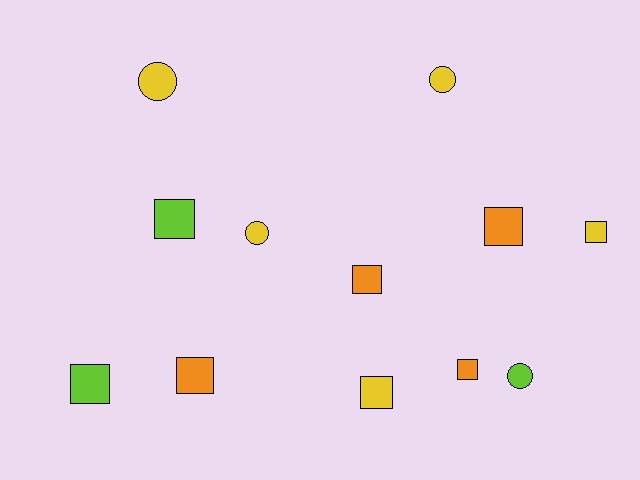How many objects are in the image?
There are 12 objects.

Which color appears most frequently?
Yellow, with 5 objects.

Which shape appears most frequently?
Square, with 8 objects.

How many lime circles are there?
There is 1 lime circle.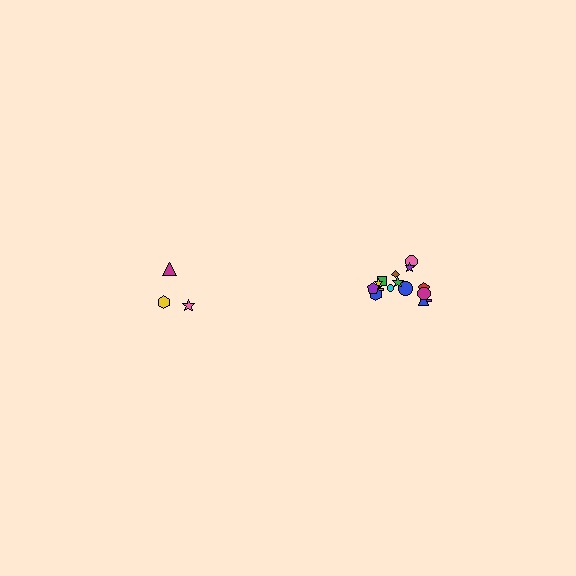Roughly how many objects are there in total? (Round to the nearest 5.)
Roughly 20 objects in total.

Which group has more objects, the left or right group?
The right group.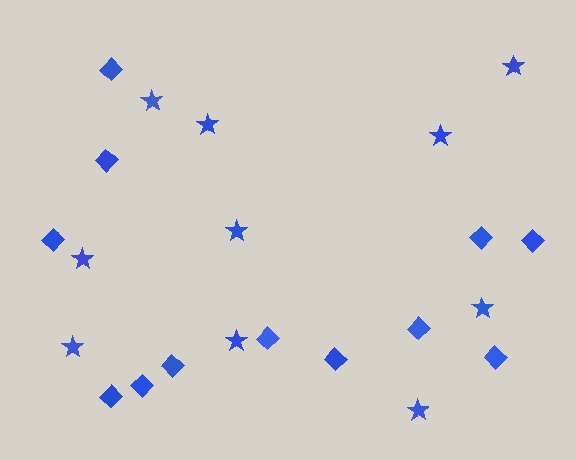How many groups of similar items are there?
There are 2 groups: one group of diamonds (12) and one group of stars (10).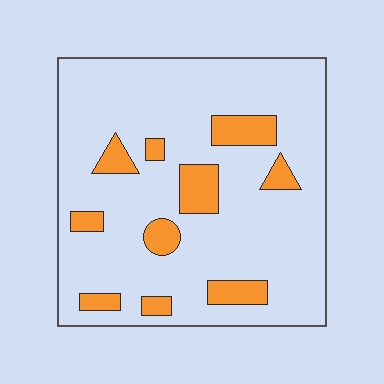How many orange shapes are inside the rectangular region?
10.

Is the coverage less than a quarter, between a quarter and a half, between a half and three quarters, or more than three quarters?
Less than a quarter.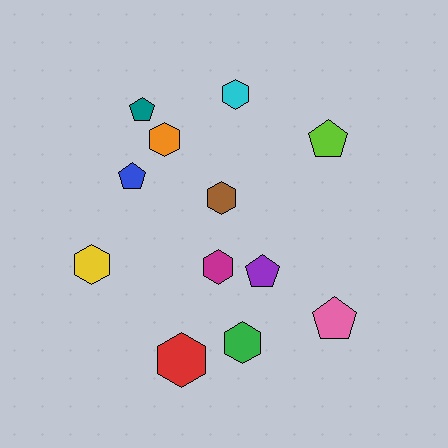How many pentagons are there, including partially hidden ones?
There are 5 pentagons.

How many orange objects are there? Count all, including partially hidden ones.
There is 1 orange object.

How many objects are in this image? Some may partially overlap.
There are 12 objects.